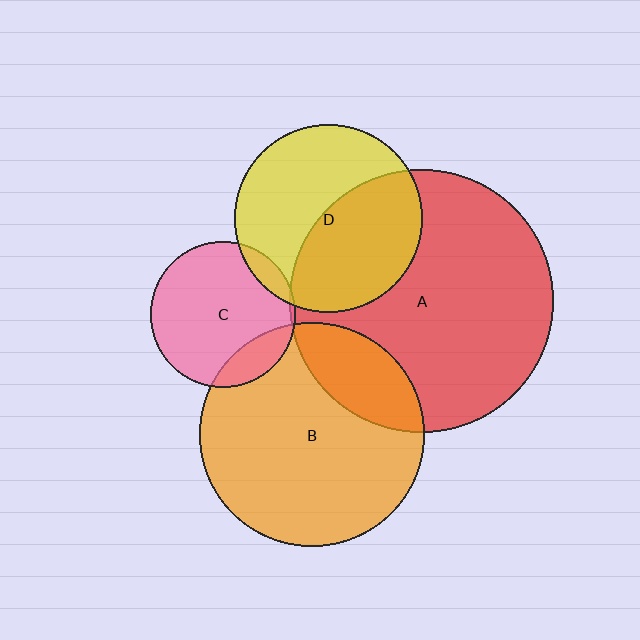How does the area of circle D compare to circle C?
Approximately 1.7 times.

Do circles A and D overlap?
Yes.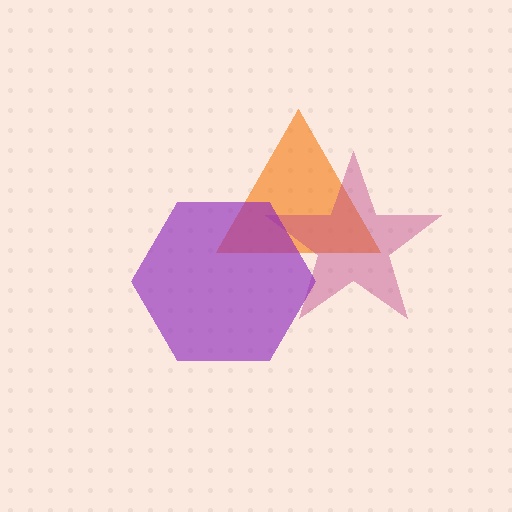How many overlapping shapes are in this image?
There are 3 overlapping shapes in the image.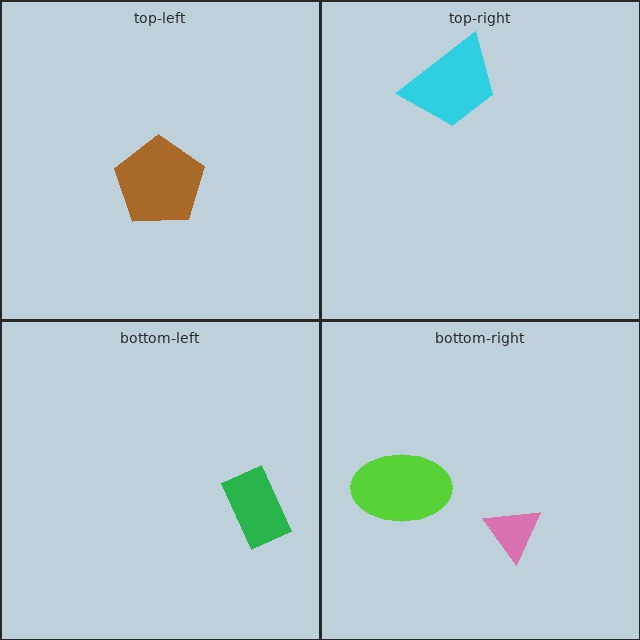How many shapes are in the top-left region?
1.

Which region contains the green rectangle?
The bottom-left region.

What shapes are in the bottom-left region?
The green rectangle.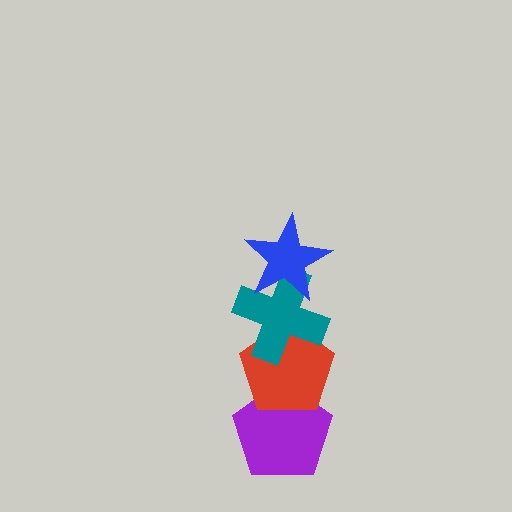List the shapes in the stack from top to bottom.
From top to bottom: the blue star, the teal cross, the red pentagon, the purple pentagon.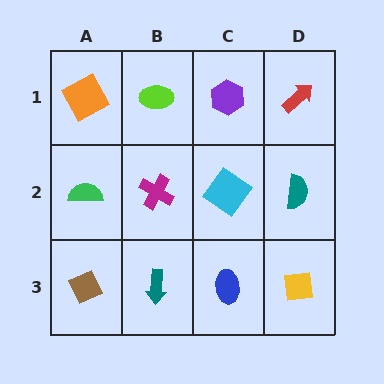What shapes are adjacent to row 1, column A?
A green semicircle (row 2, column A), a lime ellipse (row 1, column B).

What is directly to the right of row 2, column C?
A teal semicircle.